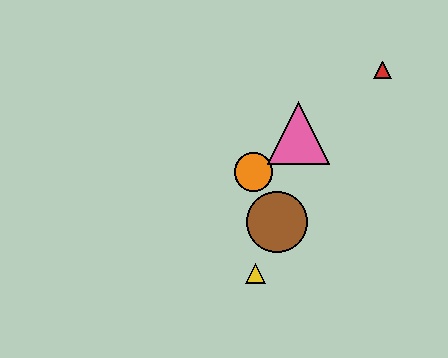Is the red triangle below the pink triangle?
No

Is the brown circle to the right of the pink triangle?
No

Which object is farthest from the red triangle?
The yellow triangle is farthest from the red triangle.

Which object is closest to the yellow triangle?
The brown circle is closest to the yellow triangle.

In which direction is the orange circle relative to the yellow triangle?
The orange circle is above the yellow triangle.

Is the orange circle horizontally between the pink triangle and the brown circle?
No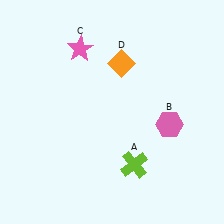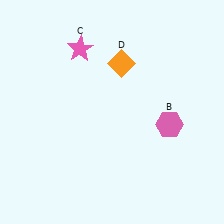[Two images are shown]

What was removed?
The lime cross (A) was removed in Image 2.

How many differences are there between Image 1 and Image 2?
There is 1 difference between the two images.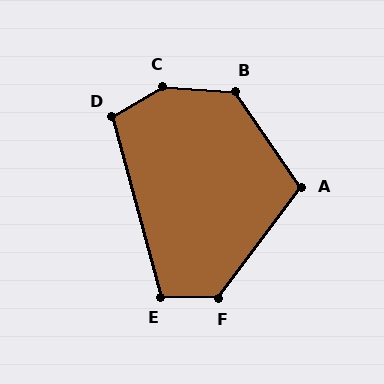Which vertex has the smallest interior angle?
D, at approximately 106 degrees.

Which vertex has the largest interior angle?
C, at approximately 145 degrees.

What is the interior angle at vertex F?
Approximately 126 degrees (obtuse).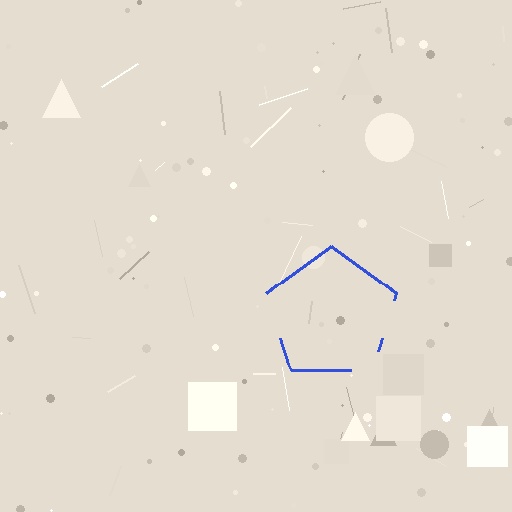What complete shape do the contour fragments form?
The contour fragments form a pentagon.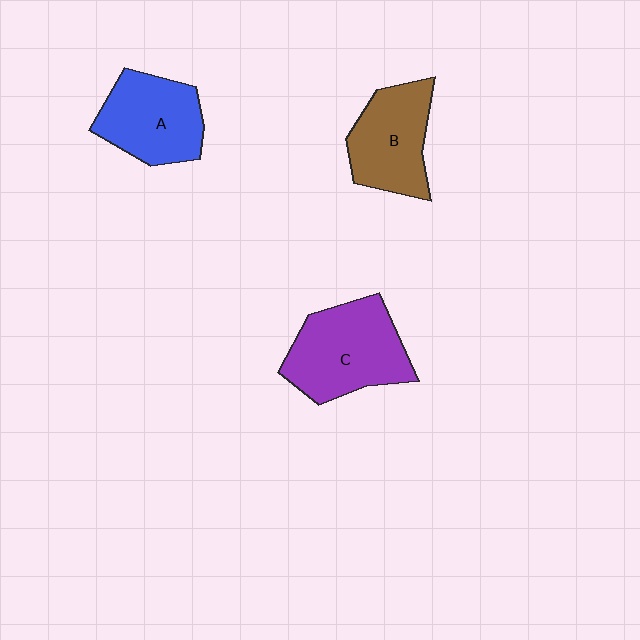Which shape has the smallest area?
Shape B (brown).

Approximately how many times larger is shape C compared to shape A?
Approximately 1.2 times.